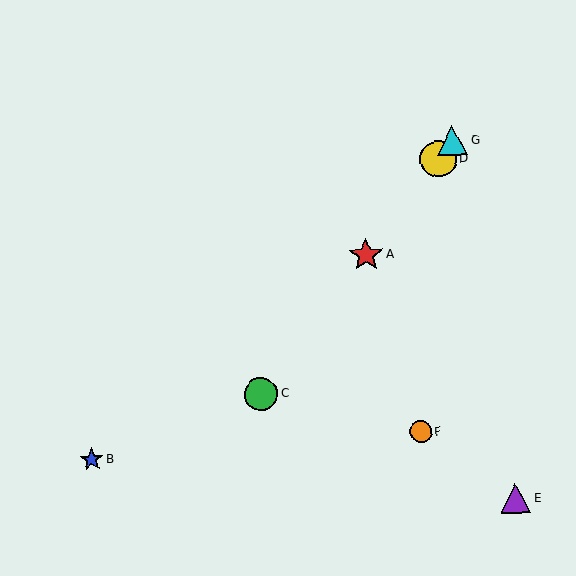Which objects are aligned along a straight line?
Objects A, C, D, G are aligned along a straight line.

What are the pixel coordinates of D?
Object D is at (438, 159).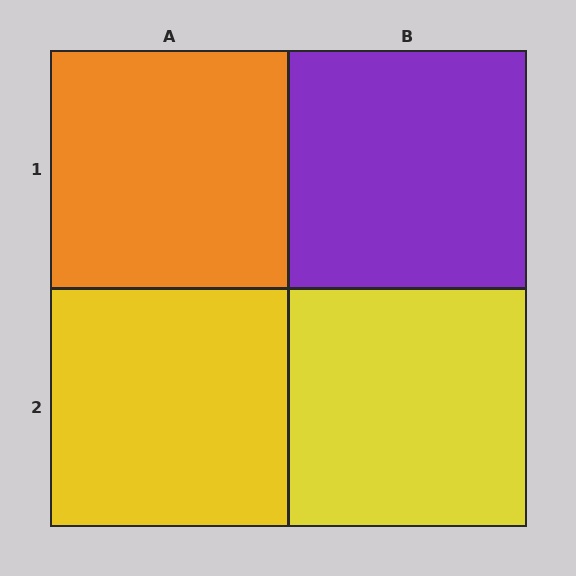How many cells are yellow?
2 cells are yellow.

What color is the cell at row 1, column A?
Orange.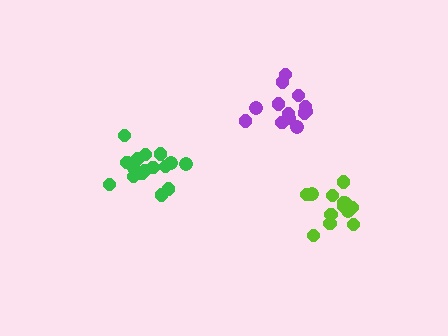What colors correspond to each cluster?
The clusters are colored: purple, lime, green.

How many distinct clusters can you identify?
There are 3 distinct clusters.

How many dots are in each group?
Group 1: 13 dots, Group 2: 14 dots, Group 3: 16 dots (43 total).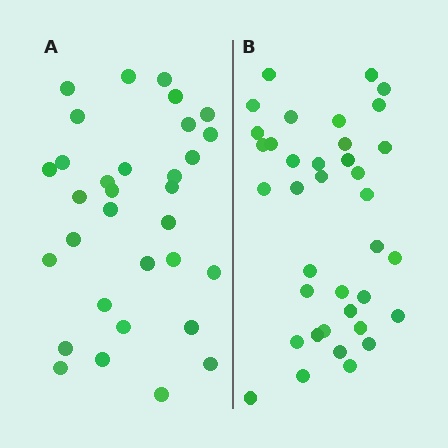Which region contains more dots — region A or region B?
Region B (the right region) has more dots.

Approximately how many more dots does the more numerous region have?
Region B has about 5 more dots than region A.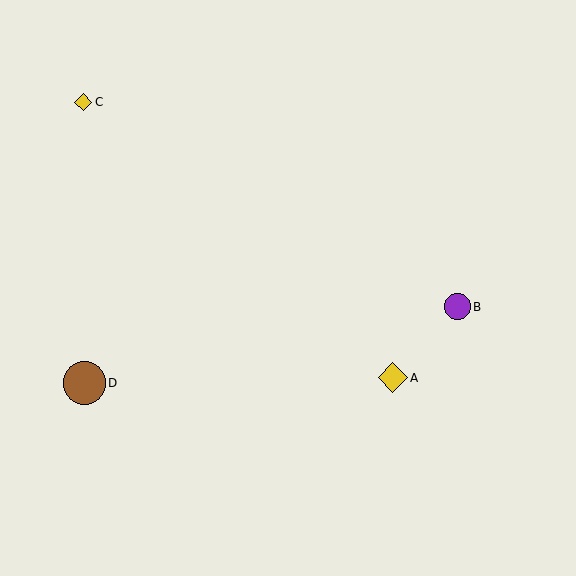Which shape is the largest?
The brown circle (labeled D) is the largest.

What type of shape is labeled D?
Shape D is a brown circle.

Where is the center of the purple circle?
The center of the purple circle is at (457, 307).